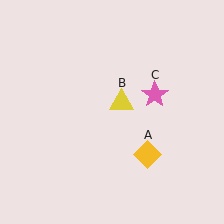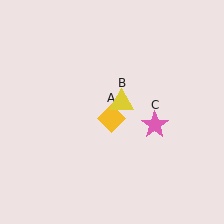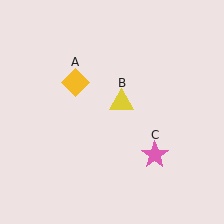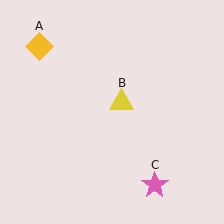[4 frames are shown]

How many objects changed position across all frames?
2 objects changed position: yellow diamond (object A), pink star (object C).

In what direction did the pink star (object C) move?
The pink star (object C) moved down.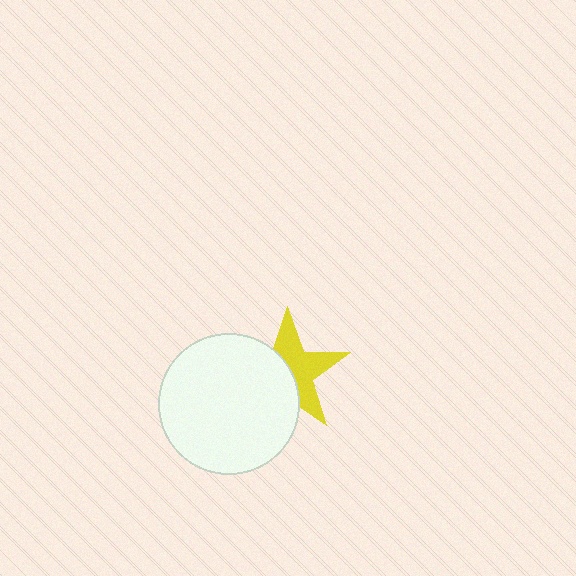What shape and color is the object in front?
The object in front is a white circle.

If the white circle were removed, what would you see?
You would see the complete yellow star.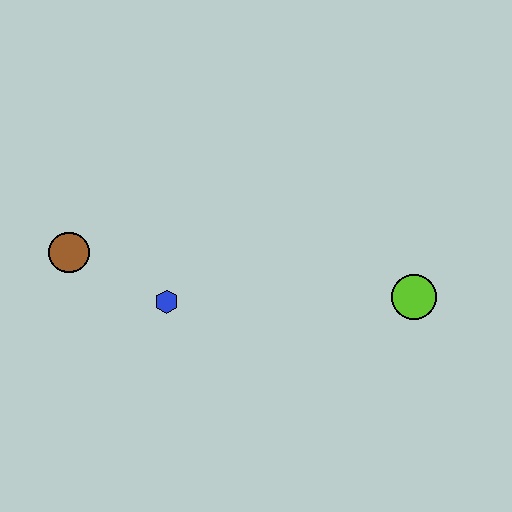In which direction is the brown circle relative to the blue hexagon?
The brown circle is to the left of the blue hexagon.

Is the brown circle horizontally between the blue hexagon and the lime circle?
No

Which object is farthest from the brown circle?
The lime circle is farthest from the brown circle.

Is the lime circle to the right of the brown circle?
Yes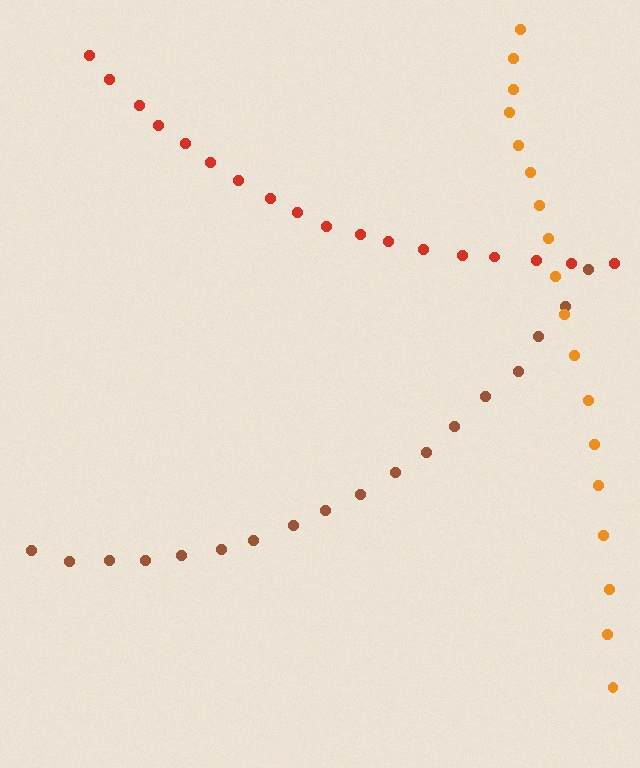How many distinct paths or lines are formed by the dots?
There are 3 distinct paths.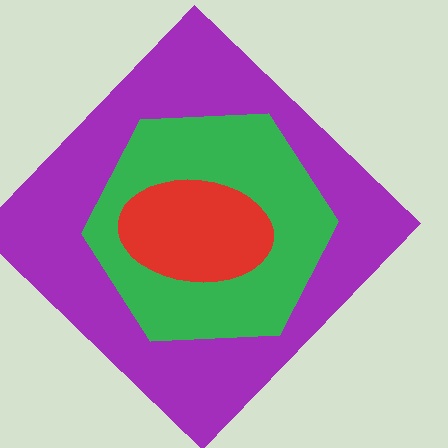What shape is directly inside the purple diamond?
The green hexagon.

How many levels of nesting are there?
3.